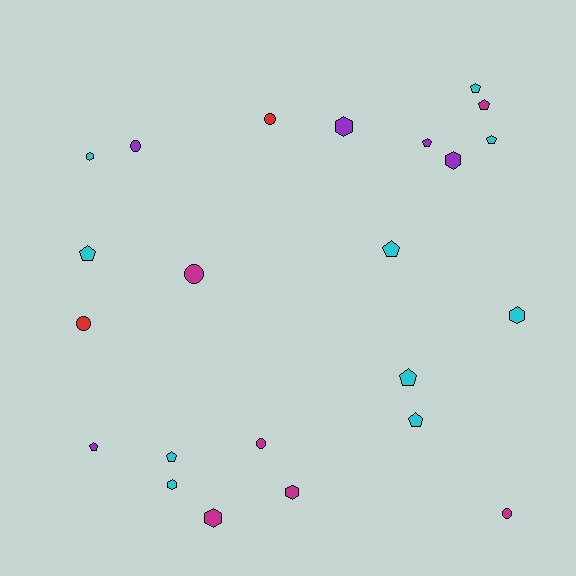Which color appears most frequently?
Cyan, with 10 objects.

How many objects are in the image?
There are 23 objects.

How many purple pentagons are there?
There are 2 purple pentagons.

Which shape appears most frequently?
Pentagon, with 10 objects.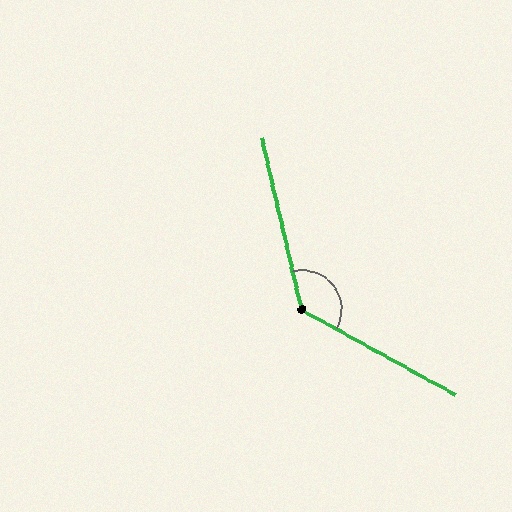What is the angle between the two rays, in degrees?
Approximately 132 degrees.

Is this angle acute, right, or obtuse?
It is obtuse.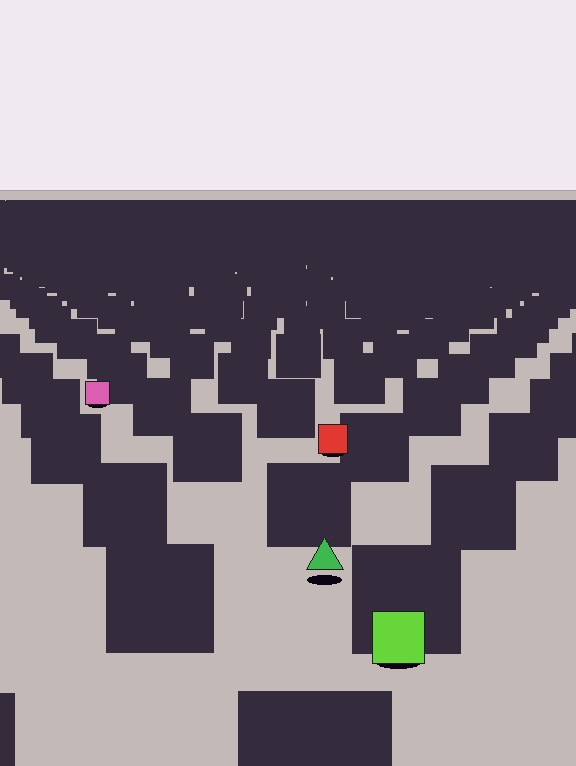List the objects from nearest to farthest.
From nearest to farthest: the lime square, the green triangle, the red square, the pink square.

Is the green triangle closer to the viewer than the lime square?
No. The lime square is closer — you can tell from the texture gradient: the ground texture is coarser near it.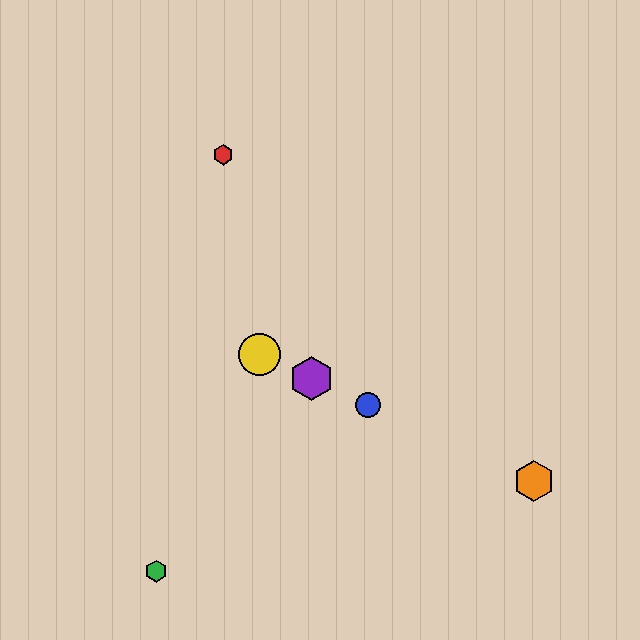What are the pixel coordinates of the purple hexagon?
The purple hexagon is at (311, 379).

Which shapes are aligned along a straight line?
The blue circle, the yellow circle, the purple hexagon, the orange hexagon are aligned along a straight line.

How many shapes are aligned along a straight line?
4 shapes (the blue circle, the yellow circle, the purple hexagon, the orange hexagon) are aligned along a straight line.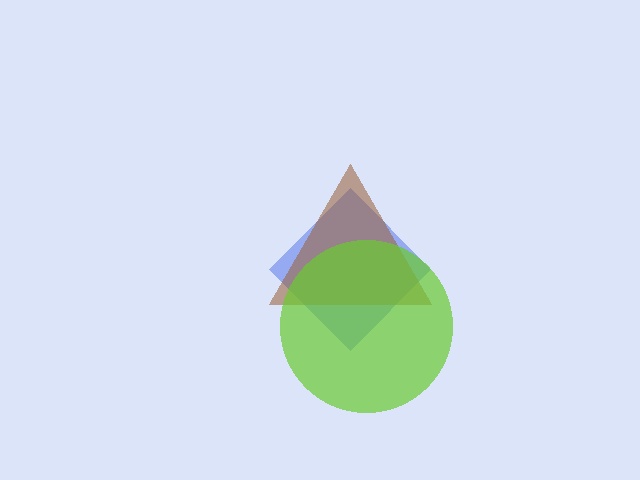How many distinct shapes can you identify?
There are 3 distinct shapes: a blue diamond, a brown triangle, a lime circle.